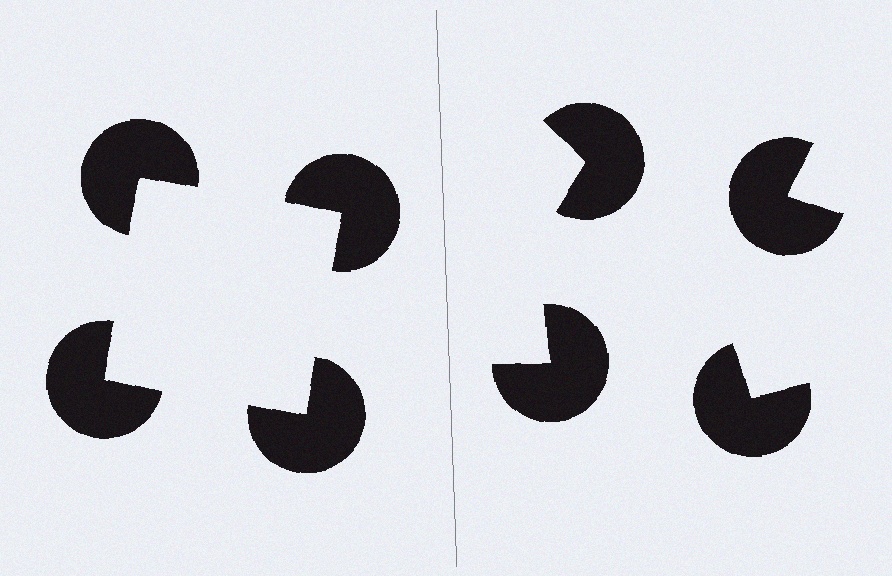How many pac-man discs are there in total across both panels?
8 — 4 on each side.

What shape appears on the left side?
An illusory square.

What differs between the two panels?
The pac-man discs are positioned identically on both sides; only the wedge orientations differ. On the left they align to a square; on the right they are misaligned.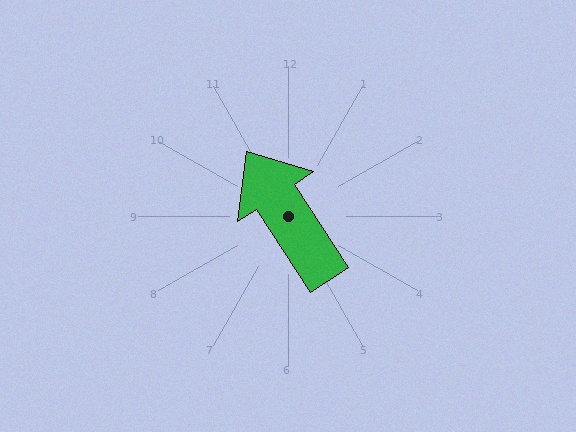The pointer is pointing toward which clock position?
Roughly 11 o'clock.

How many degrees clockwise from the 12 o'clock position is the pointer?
Approximately 327 degrees.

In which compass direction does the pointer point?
Northwest.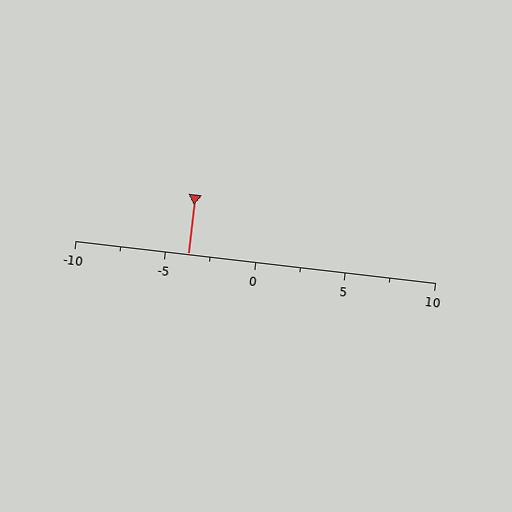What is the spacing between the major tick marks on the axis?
The major ticks are spaced 5 apart.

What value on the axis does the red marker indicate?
The marker indicates approximately -3.8.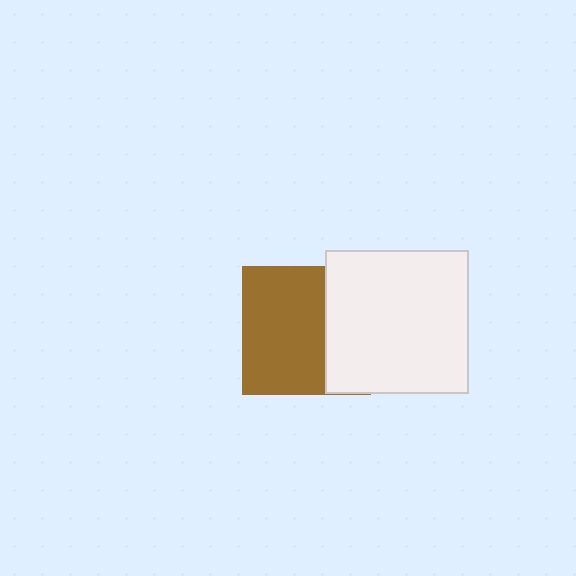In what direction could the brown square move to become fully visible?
The brown square could move left. That would shift it out from behind the white square entirely.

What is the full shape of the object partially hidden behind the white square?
The partially hidden object is a brown square.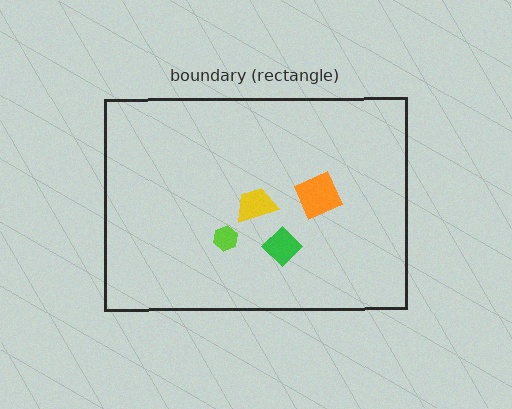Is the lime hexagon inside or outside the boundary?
Inside.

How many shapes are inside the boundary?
4 inside, 0 outside.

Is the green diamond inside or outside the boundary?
Inside.